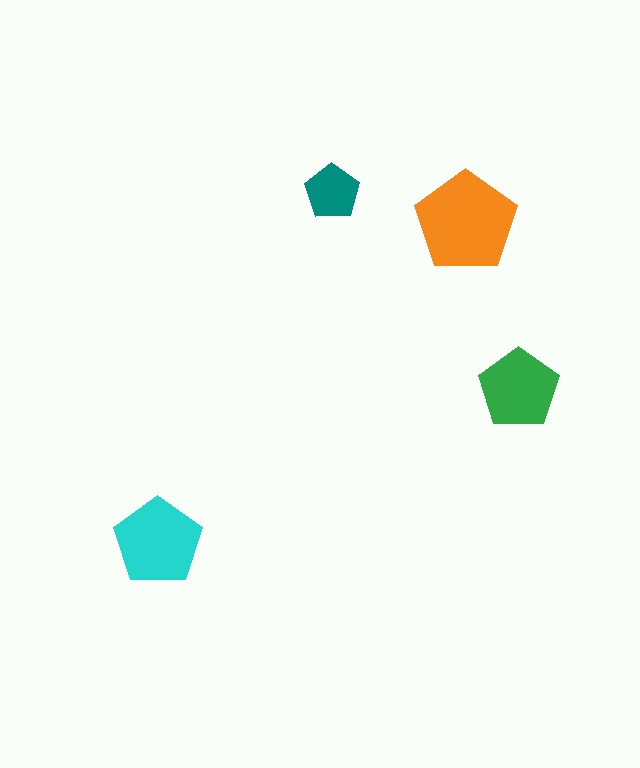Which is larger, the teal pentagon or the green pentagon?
The green one.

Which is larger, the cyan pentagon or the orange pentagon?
The orange one.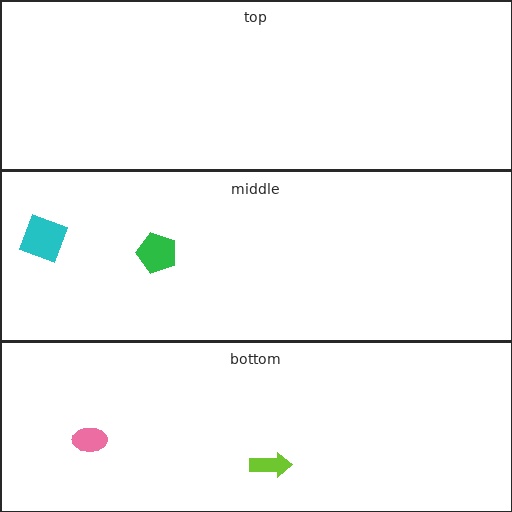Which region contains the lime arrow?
The bottom region.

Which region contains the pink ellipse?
The bottom region.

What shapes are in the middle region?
The green pentagon, the cyan diamond.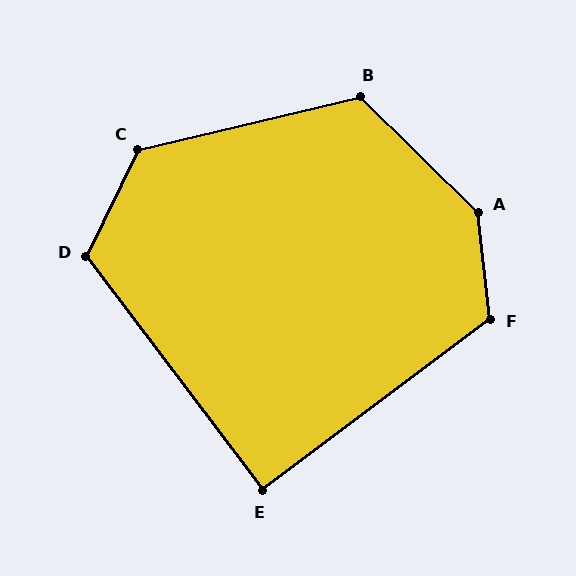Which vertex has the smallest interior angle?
E, at approximately 90 degrees.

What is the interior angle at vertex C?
Approximately 129 degrees (obtuse).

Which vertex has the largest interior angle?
A, at approximately 141 degrees.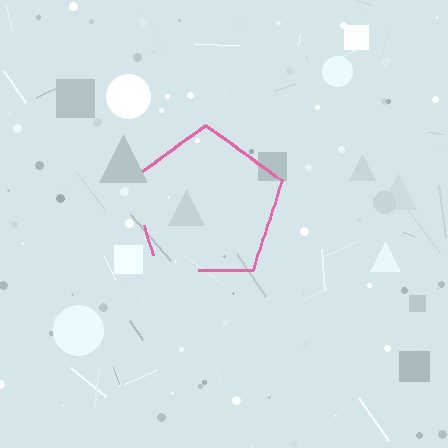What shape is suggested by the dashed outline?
The dashed outline suggests a pentagon.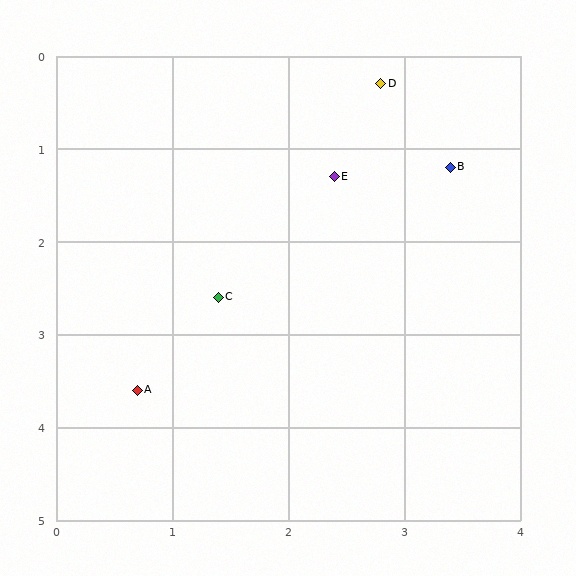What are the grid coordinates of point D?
Point D is at approximately (2.8, 0.3).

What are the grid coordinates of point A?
Point A is at approximately (0.7, 3.6).